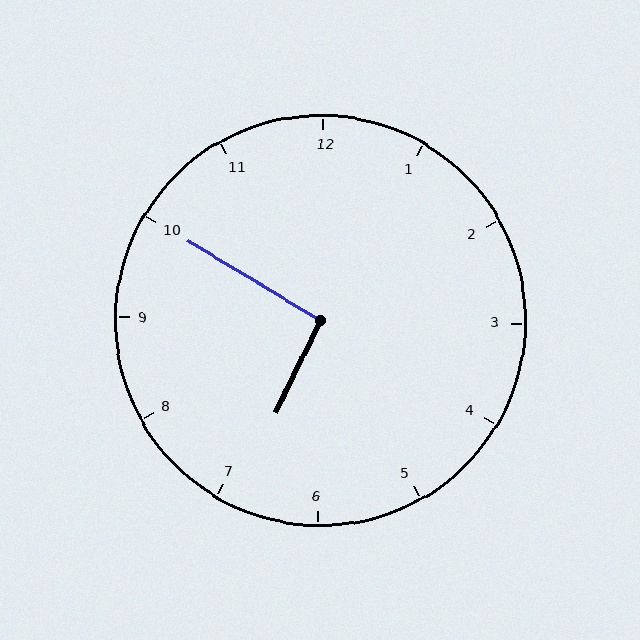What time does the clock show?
6:50.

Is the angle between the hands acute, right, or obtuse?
It is right.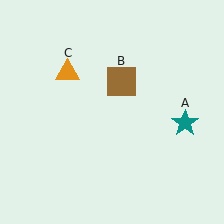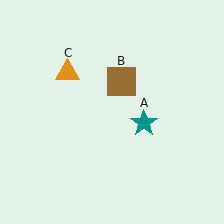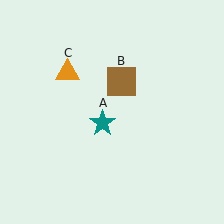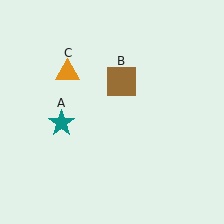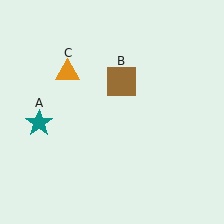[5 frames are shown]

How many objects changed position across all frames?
1 object changed position: teal star (object A).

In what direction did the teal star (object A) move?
The teal star (object A) moved left.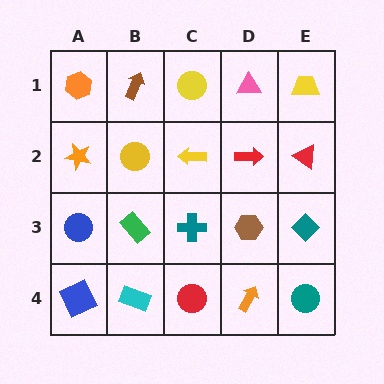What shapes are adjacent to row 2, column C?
A yellow circle (row 1, column C), a teal cross (row 3, column C), a yellow circle (row 2, column B), a red arrow (row 2, column D).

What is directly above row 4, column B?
A green rectangle.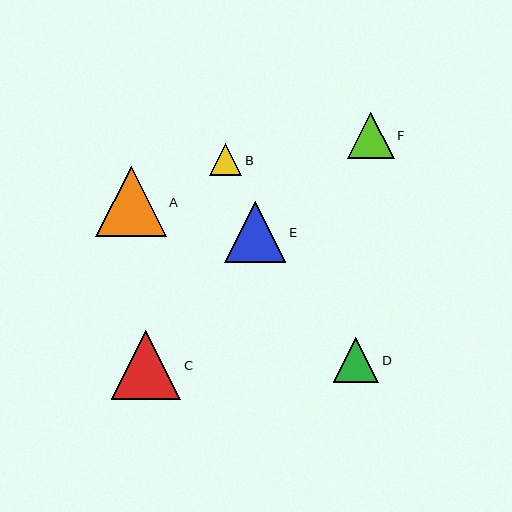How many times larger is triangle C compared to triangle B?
Triangle C is approximately 2.2 times the size of triangle B.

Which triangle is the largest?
Triangle A is the largest with a size of approximately 70 pixels.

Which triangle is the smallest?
Triangle B is the smallest with a size of approximately 32 pixels.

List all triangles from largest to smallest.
From largest to smallest: A, C, E, F, D, B.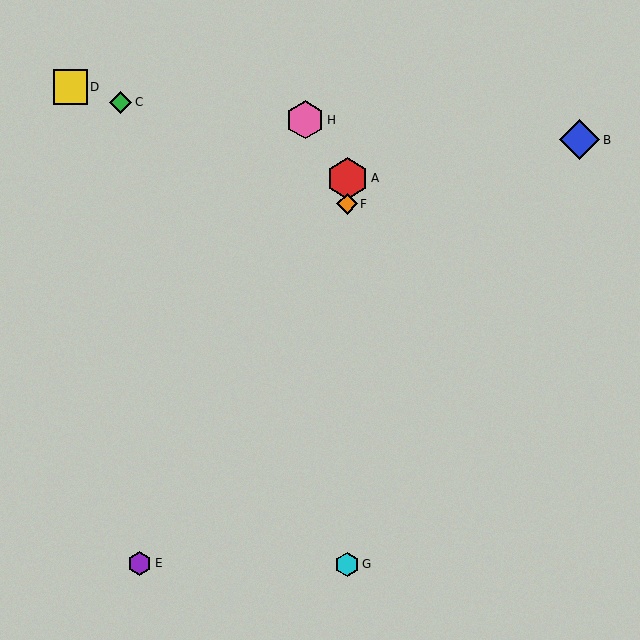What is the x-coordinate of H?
Object H is at x≈305.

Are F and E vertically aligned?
No, F is at x≈347 and E is at x≈140.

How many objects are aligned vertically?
3 objects (A, F, G) are aligned vertically.